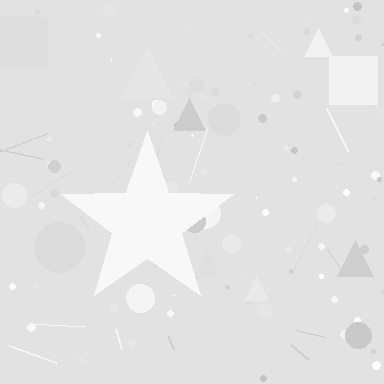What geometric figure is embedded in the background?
A star is embedded in the background.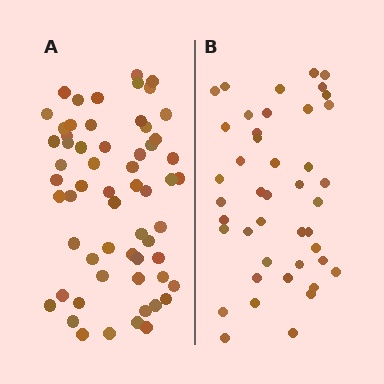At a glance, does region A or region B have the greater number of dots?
Region A (the left region) has more dots.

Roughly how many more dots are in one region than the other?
Region A has approximately 15 more dots than region B.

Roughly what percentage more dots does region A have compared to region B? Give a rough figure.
About 40% more.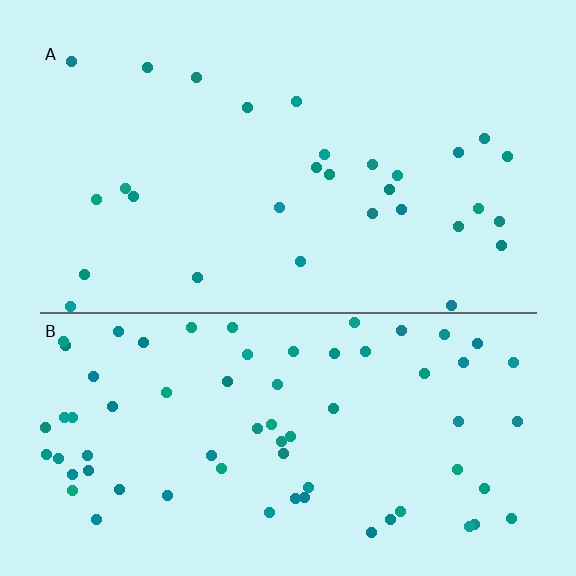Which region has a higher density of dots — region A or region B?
B (the bottom).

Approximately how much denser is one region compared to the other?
Approximately 2.4× — region B over region A.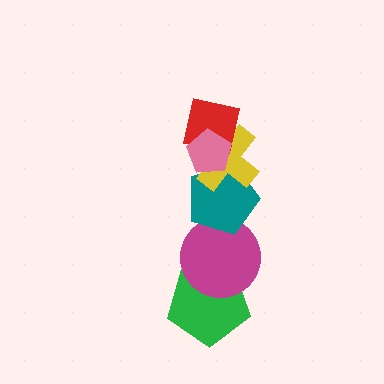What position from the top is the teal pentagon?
The teal pentagon is 4th from the top.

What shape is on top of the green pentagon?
The magenta circle is on top of the green pentagon.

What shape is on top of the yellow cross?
The red square is on top of the yellow cross.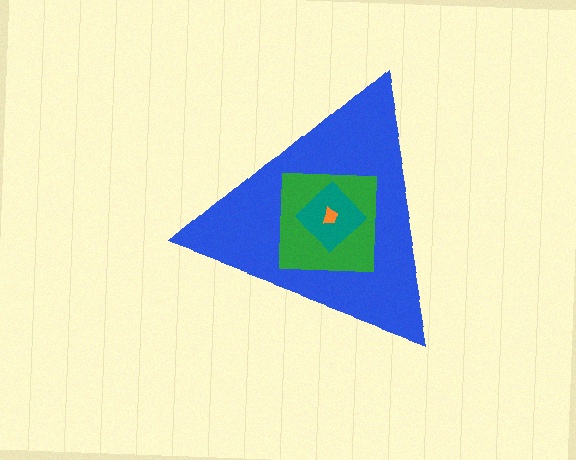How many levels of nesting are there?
4.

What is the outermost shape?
The blue triangle.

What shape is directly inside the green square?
The teal diamond.